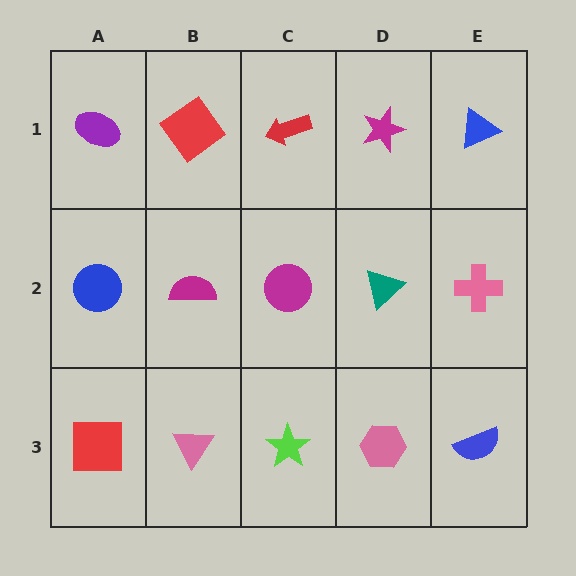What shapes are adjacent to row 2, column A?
A purple ellipse (row 1, column A), a red square (row 3, column A), a magenta semicircle (row 2, column B).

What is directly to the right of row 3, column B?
A lime star.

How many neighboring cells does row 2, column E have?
3.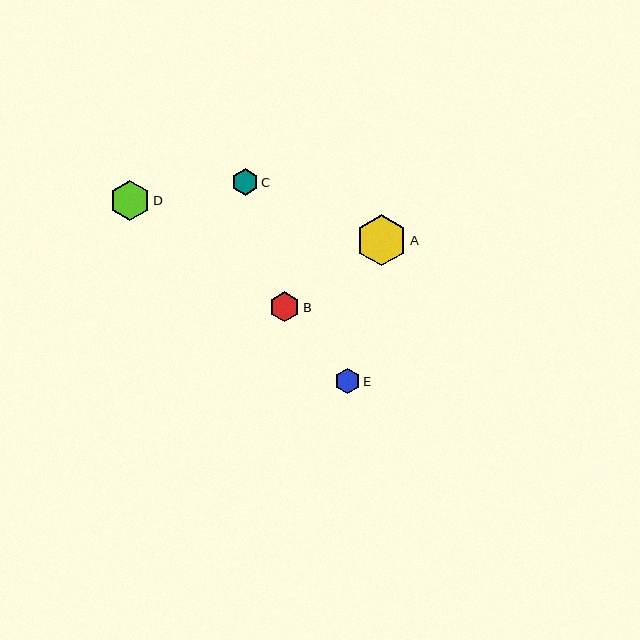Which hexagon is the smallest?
Hexagon E is the smallest with a size of approximately 25 pixels.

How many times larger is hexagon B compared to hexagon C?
Hexagon B is approximately 1.2 times the size of hexagon C.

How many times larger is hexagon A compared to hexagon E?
Hexagon A is approximately 2.0 times the size of hexagon E.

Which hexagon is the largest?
Hexagon A is the largest with a size of approximately 51 pixels.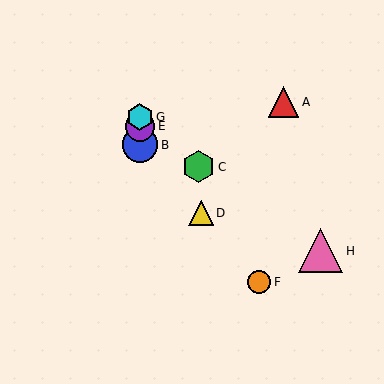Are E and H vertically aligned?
No, E is at x≈140 and H is at x≈321.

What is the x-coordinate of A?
Object A is at x≈284.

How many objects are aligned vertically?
3 objects (B, E, G) are aligned vertically.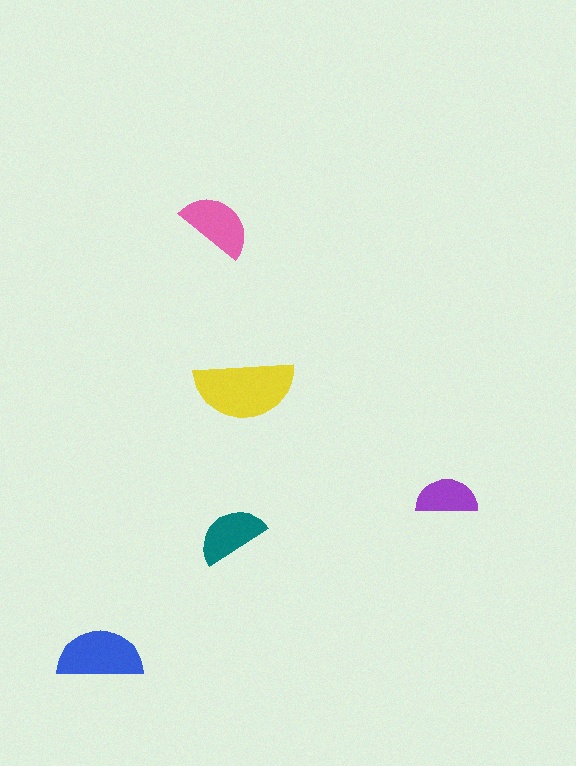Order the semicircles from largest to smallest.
the yellow one, the blue one, the pink one, the teal one, the purple one.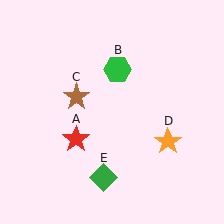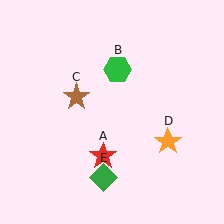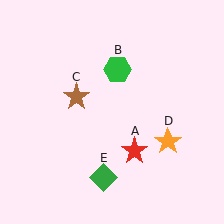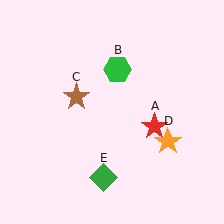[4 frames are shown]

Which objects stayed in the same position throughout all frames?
Green hexagon (object B) and brown star (object C) and orange star (object D) and green diamond (object E) remained stationary.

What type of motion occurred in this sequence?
The red star (object A) rotated counterclockwise around the center of the scene.